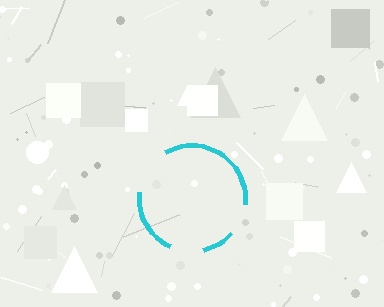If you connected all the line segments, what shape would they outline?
They would outline a circle.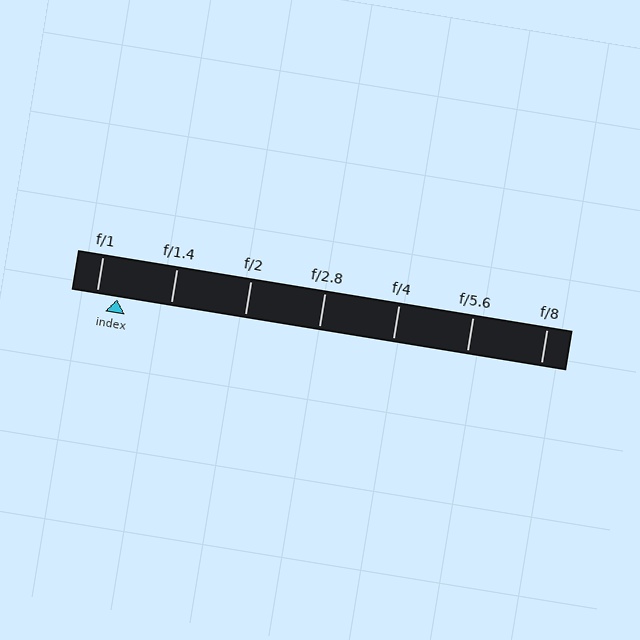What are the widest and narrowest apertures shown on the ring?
The widest aperture shown is f/1 and the narrowest is f/8.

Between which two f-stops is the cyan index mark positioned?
The index mark is between f/1 and f/1.4.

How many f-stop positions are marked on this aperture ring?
There are 7 f-stop positions marked.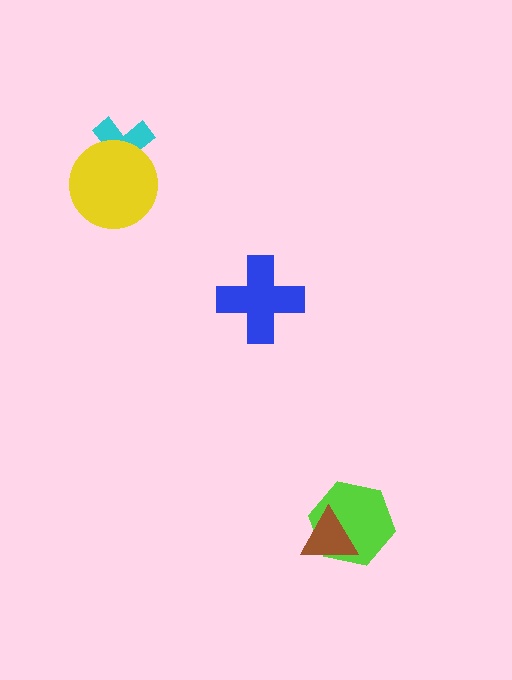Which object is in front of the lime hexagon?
The brown triangle is in front of the lime hexagon.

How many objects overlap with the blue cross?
0 objects overlap with the blue cross.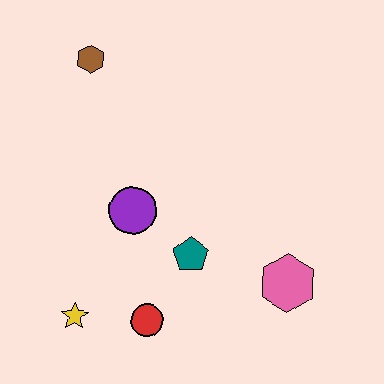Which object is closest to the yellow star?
The red circle is closest to the yellow star.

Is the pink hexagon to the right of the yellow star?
Yes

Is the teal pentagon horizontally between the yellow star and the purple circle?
No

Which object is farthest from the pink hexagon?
The brown hexagon is farthest from the pink hexagon.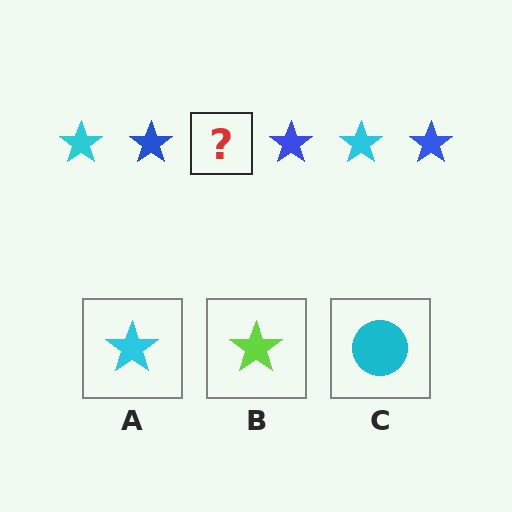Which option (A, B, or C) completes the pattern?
A.